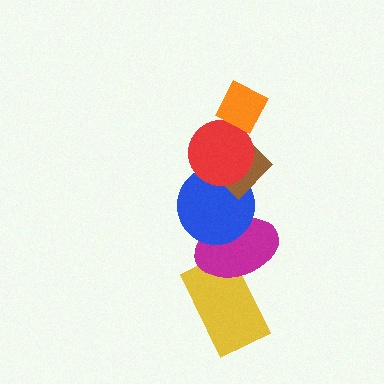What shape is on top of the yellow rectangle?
The magenta ellipse is on top of the yellow rectangle.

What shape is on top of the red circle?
The orange diamond is on top of the red circle.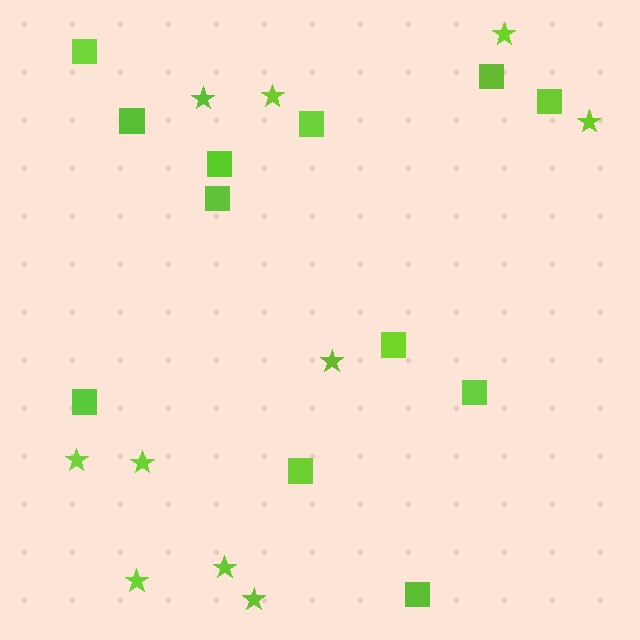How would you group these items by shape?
There are 2 groups: one group of squares (12) and one group of stars (10).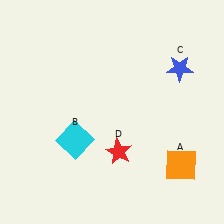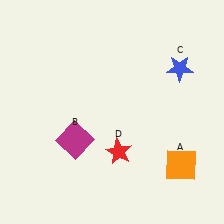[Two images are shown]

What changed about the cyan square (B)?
In Image 1, B is cyan. In Image 2, it changed to magenta.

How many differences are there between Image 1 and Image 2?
There is 1 difference between the two images.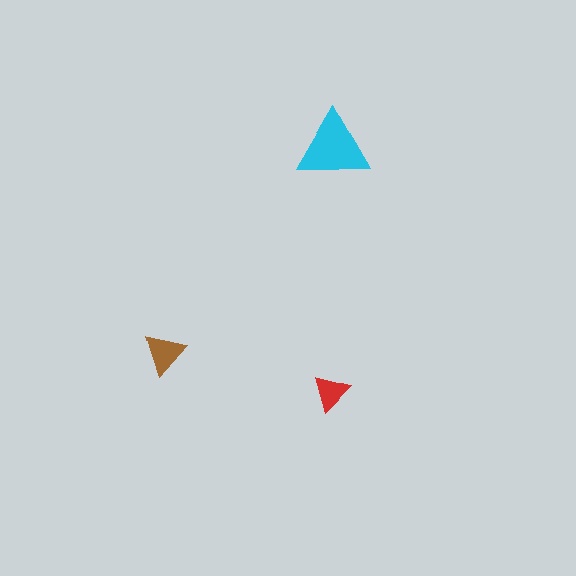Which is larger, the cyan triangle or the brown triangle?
The cyan one.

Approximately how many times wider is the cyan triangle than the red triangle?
About 2 times wider.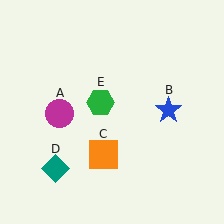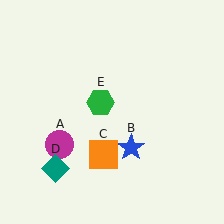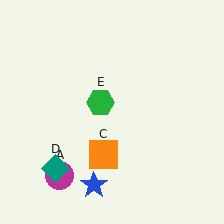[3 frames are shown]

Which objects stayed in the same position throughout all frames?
Orange square (object C) and teal diamond (object D) and green hexagon (object E) remained stationary.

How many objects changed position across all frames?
2 objects changed position: magenta circle (object A), blue star (object B).